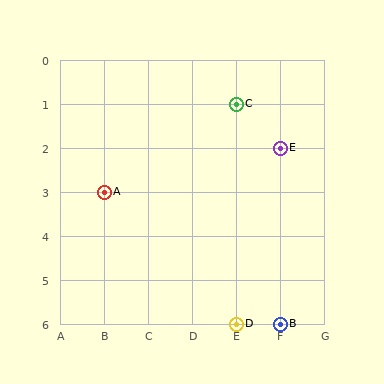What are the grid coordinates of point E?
Point E is at grid coordinates (F, 2).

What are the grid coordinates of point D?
Point D is at grid coordinates (E, 6).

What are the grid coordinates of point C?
Point C is at grid coordinates (E, 1).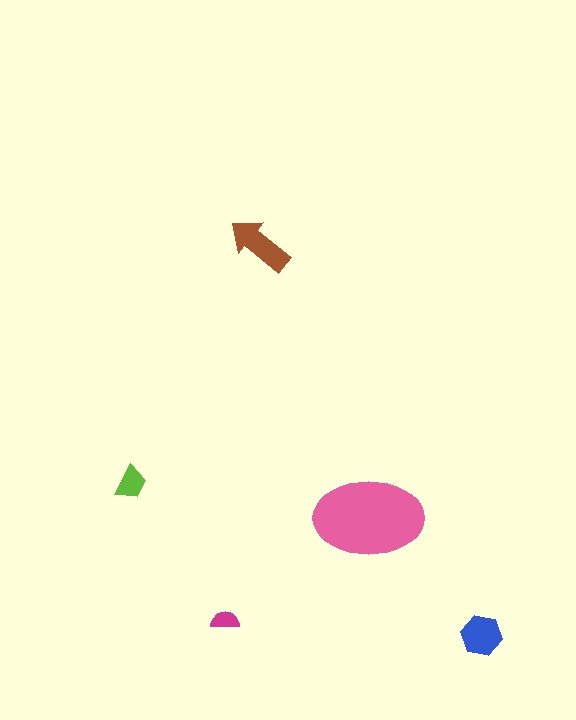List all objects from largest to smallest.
The pink ellipse, the brown arrow, the blue hexagon, the lime trapezoid, the magenta semicircle.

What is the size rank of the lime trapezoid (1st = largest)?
4th.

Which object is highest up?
The brown arrow is topmost.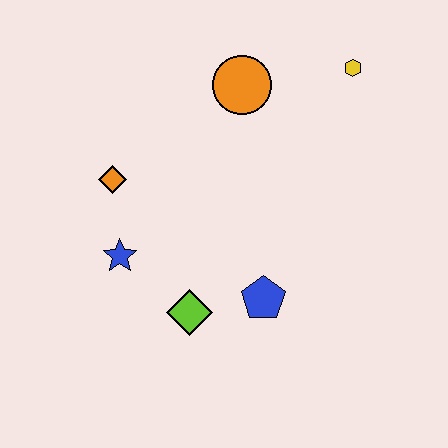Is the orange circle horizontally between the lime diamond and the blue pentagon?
Yes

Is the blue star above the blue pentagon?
Yes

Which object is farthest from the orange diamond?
The yellow hexagon is farthest from the orange diamond.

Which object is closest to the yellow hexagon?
The orange circle is closest to the yellow hexagon.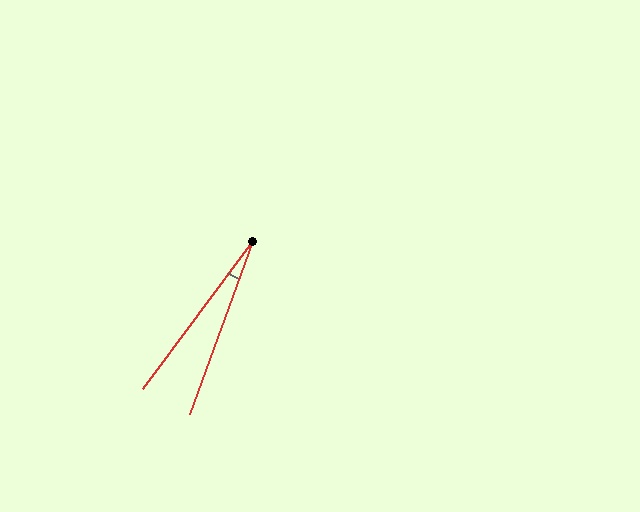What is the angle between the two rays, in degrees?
Approximately 16 degrees.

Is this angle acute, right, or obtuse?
It is acute.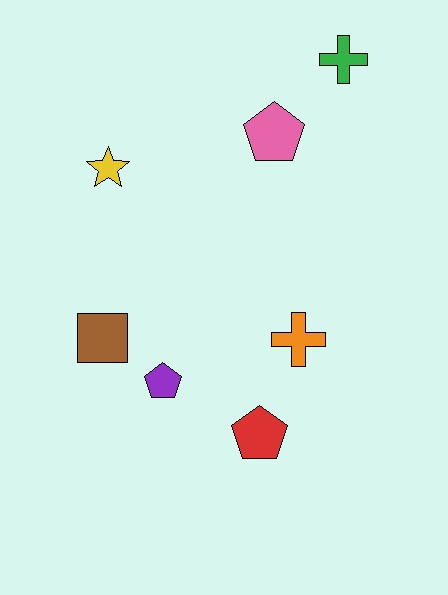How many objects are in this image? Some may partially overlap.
There are 7 objects.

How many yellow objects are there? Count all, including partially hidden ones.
There is 1 yellow object.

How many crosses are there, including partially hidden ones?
There are 2 crosses.